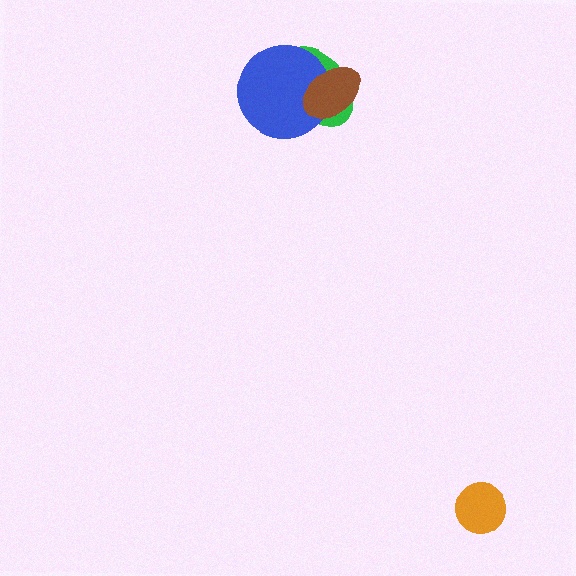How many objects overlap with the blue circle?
2 objects overlap with the blue circle.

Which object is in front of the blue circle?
The brown ellipse is in front of the blue circle.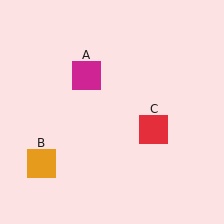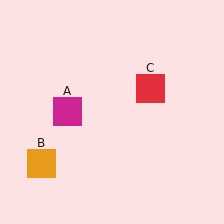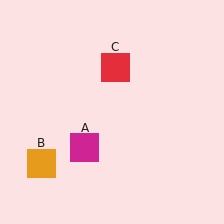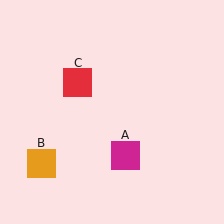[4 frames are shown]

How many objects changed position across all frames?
2 objects changed position: magenta square (object A), red square (object C).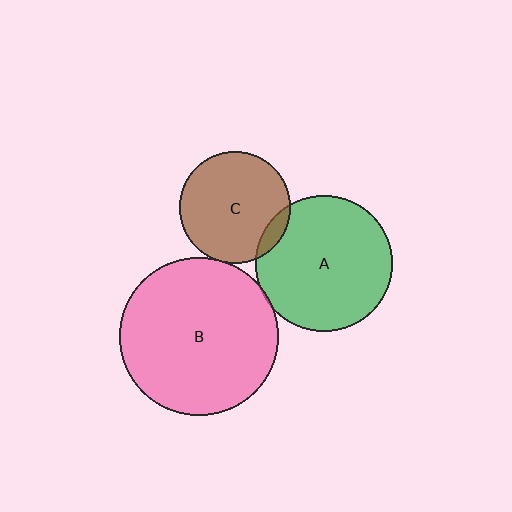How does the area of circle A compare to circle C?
Approximately 1.5 times.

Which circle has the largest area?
Circle B (pink).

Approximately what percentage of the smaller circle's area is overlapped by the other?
Approximately 5%.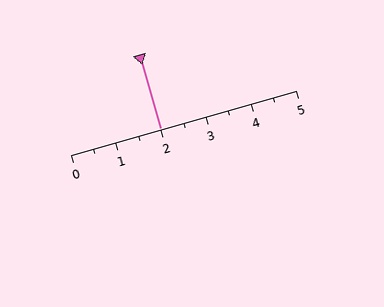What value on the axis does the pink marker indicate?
The marker indicates approximately 2.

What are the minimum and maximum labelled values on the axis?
The axis runs from 0 to 5.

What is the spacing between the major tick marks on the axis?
The major ticks are spaced 1 apart.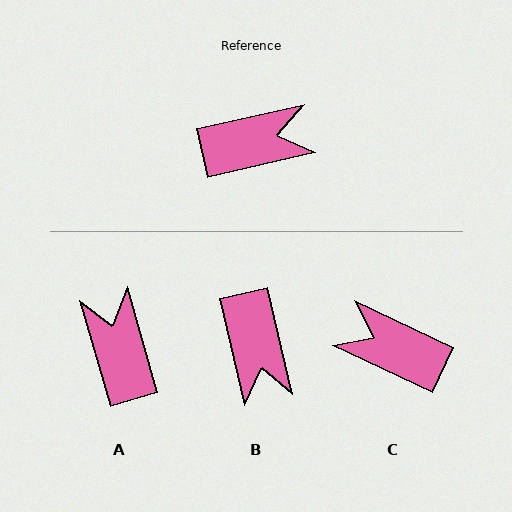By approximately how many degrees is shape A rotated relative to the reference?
Approximately 93 degrees counter-clockwise.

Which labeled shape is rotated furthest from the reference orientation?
C, about 142 degrees away.